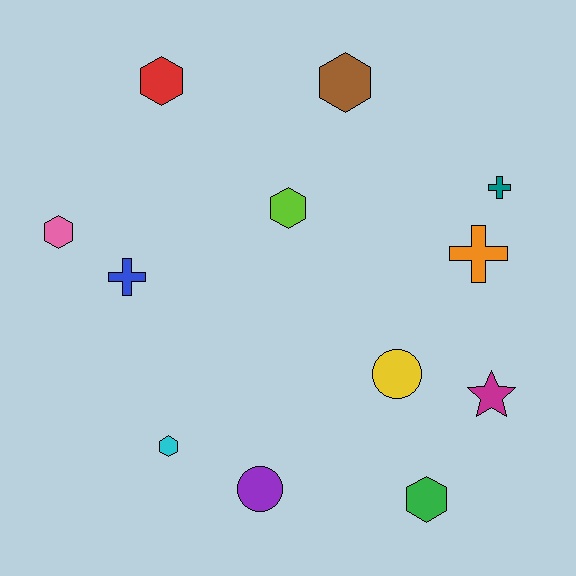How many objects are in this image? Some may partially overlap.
There are 12 objects.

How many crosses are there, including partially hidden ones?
There are 3 crosses.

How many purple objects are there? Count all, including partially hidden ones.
There is 1 purple object.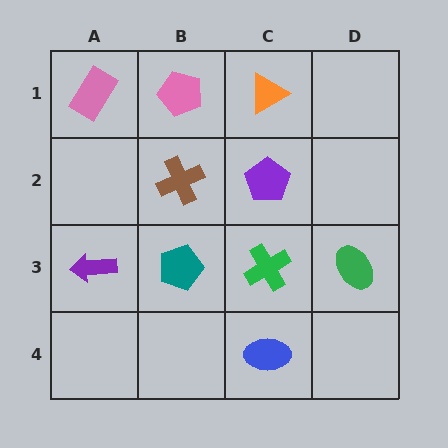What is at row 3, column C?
A green cross.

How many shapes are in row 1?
3 shapes.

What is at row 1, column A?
A pink rectangle.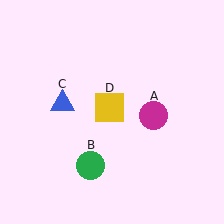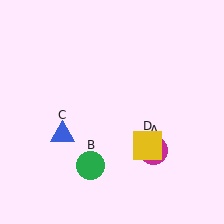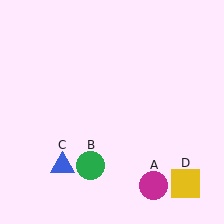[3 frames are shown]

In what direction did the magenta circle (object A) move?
The magenta circle (object A) moved down.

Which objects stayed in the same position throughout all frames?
Green circle (object B) remained stationary.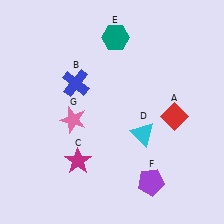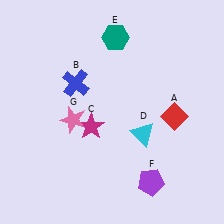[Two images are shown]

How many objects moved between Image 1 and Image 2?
1 object moved between the two images.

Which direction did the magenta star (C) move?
The magenta star (C) moved up.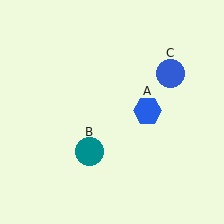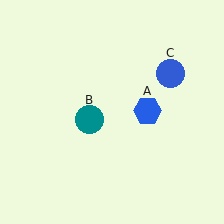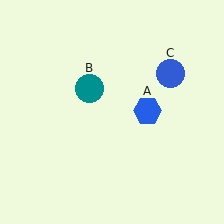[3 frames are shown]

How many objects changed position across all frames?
1 object changed position: teal circle (object B).